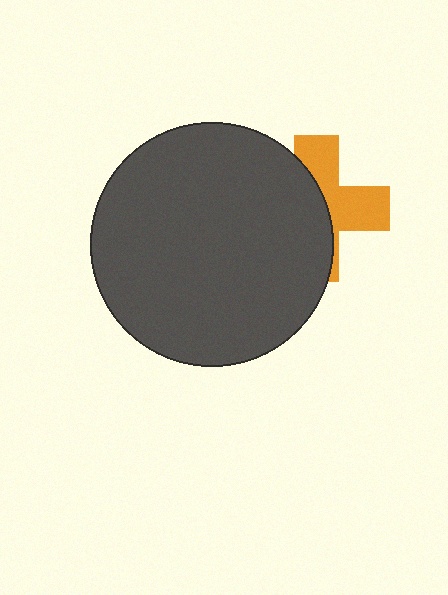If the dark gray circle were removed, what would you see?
You would see the complete orange cross.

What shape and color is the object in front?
The object in front is a dark gray circle.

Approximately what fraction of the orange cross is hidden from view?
Roughly 55% of the orange cross is hidden behind the dark gray circle.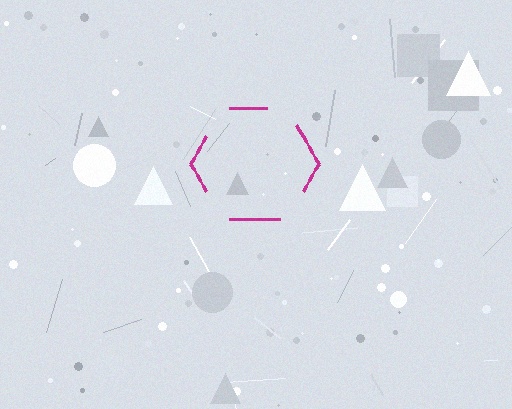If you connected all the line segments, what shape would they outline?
They would outline a hexagon.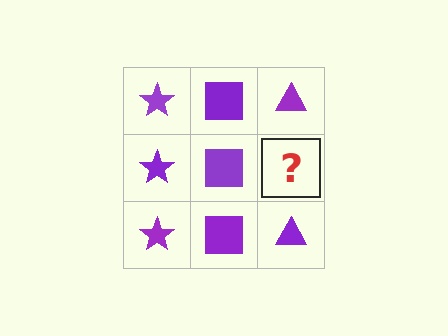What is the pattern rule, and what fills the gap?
The rule is that each column has a consistent shape. The gap should be filled with a purple triangle.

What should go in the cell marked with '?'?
The missing cell should contain a purple triangle.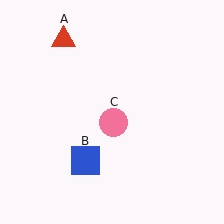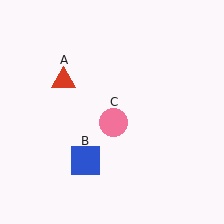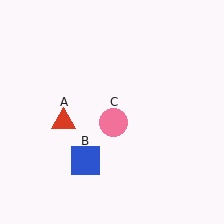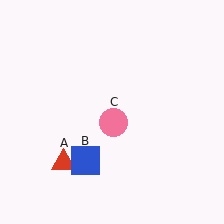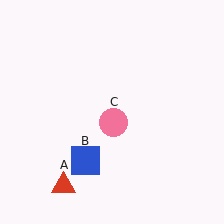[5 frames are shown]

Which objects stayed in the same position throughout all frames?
Blue square (object B) and pink circle (object C) remained stationary.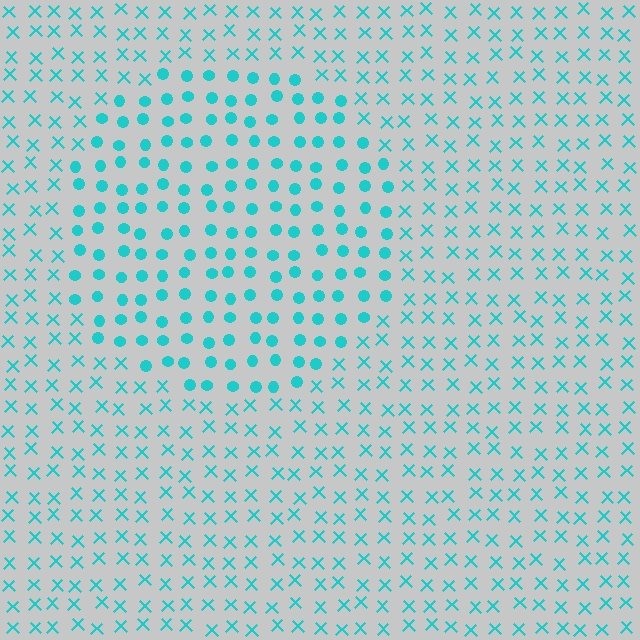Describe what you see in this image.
The image is filled with small cyan elements arranged in a uniform grid. A circle-shaped region contains circles, while the surrounding area contains X marks. The boundary is defined purely by the change in element shape.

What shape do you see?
I see a circle.